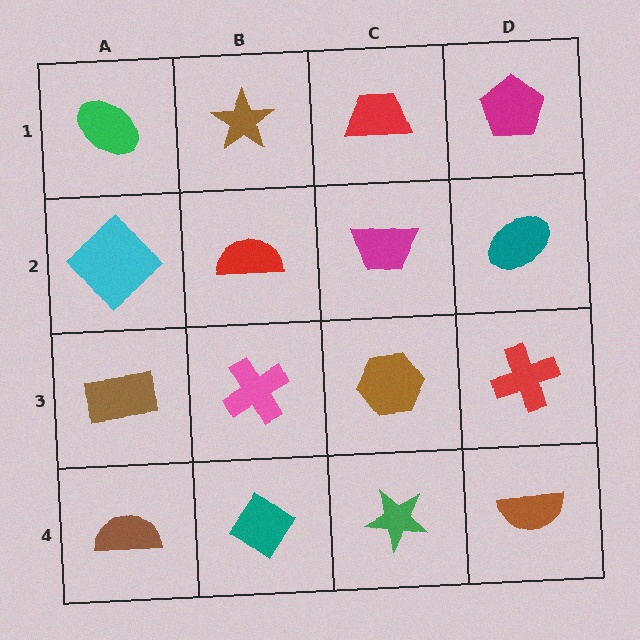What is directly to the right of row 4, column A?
A teal diamond.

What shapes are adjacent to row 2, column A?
A green ellipse (row 1, column A), a brown rectangle (row 3, column A), a red semicircle (row 2, column B).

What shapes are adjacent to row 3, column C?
A magenta trapezoid (row 2, column C), a green star (row 4, column C), a pink cross (row 3, column B), a red cross (row 3, column D).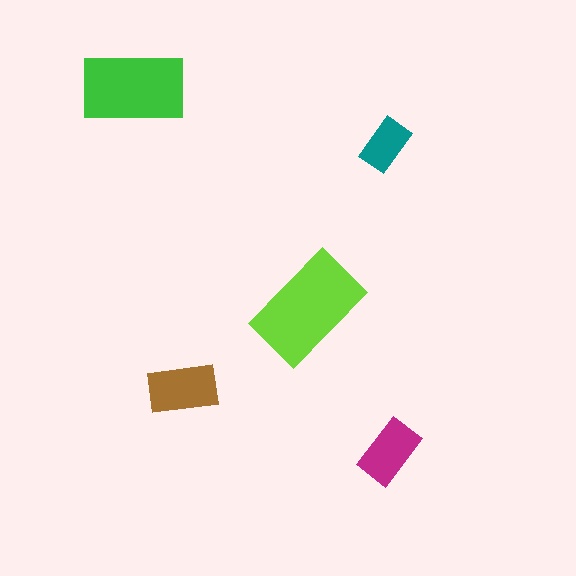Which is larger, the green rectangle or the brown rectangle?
The green one.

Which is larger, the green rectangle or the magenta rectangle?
The green one.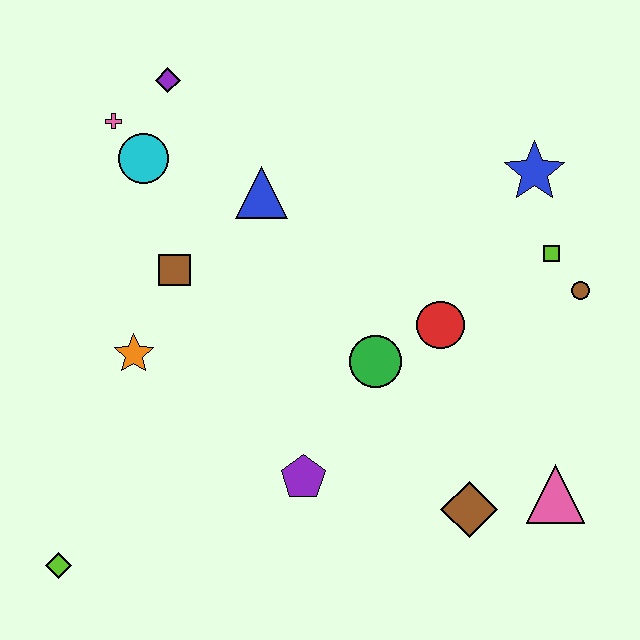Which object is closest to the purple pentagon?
The green circle is closest to the purple pentagon.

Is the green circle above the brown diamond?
Yes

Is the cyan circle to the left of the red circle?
Yes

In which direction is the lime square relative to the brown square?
The lime square is to the right of the brown square.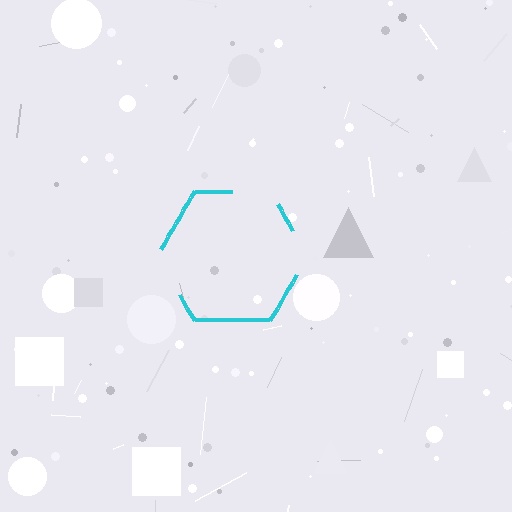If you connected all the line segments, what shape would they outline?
They would outline a hexagon.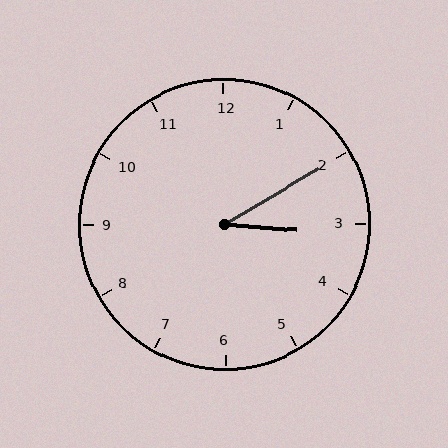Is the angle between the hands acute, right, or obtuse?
It is acute.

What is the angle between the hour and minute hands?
Approximately 35 degrees.